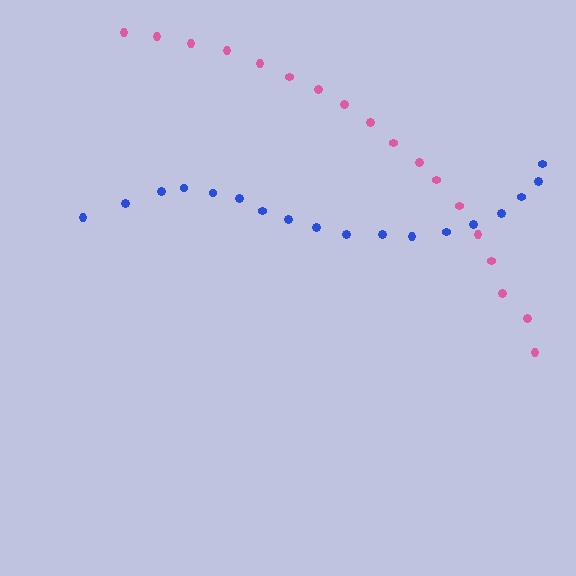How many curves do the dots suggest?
There are 2 distinct paths.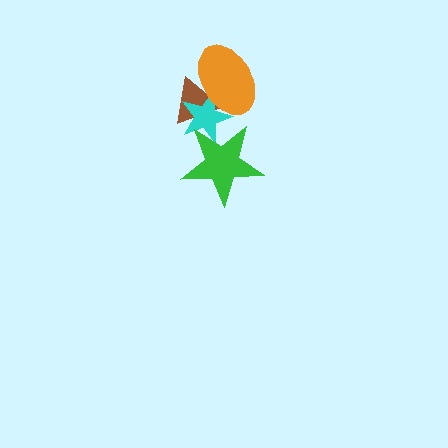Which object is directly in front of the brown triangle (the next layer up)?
The cyan star is directly in front of the brown triangle.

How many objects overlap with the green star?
1 object overlaps with the green star.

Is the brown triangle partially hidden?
Yes, it is partially covered by another shape.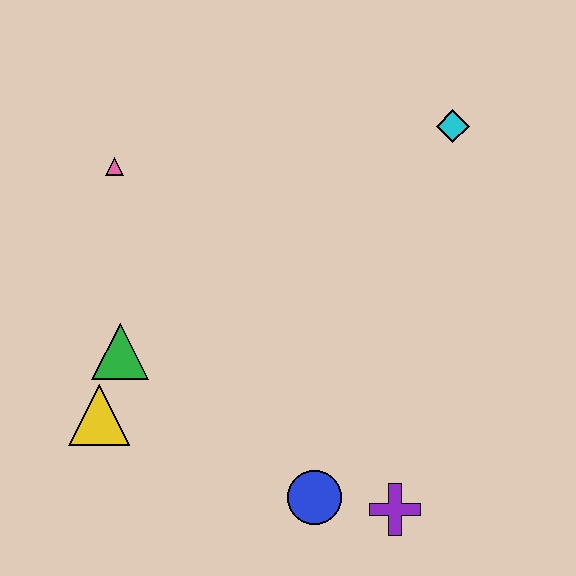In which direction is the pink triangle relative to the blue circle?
The pink triangle is above the blue circle.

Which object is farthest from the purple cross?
The pink triangle is farthest from the purple cross.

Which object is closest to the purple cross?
The blue circle is closest to the purple cross.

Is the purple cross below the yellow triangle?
Yes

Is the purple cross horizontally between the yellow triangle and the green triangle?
No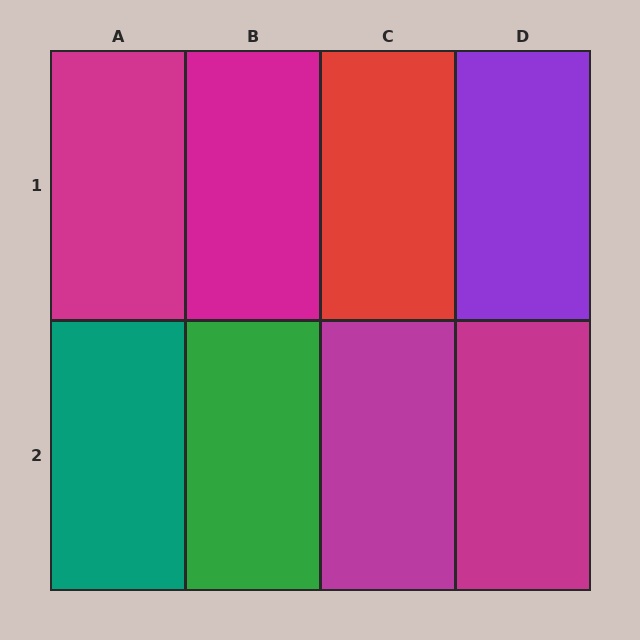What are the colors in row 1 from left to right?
Magenta, magenta, red, purple.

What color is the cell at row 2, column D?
Magenta.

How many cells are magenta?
4 cells are magenta.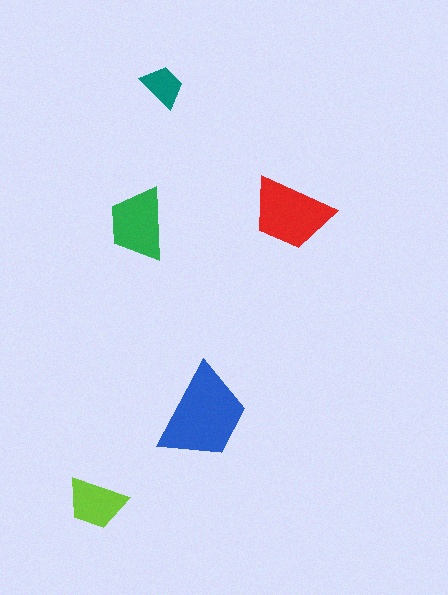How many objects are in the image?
There are 5 objects in the image.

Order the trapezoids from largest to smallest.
the blue one, the red one, the green one, the lime one, the teal one.